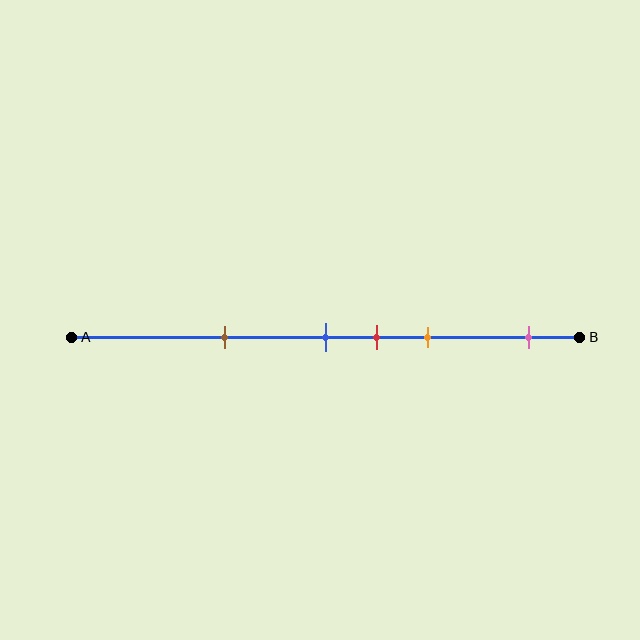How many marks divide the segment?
There are 5 marks dividing the segment.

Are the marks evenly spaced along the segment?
No, the marks are not evenly spaced.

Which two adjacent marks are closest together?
The blue and red marks are the closest adjacent pair.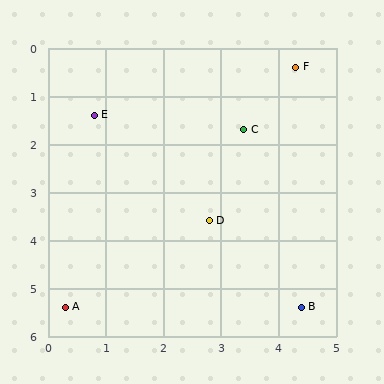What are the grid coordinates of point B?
Point B is at approximately (4.4, 5.4).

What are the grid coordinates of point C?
Point C is at approximately (3.4, 1.7).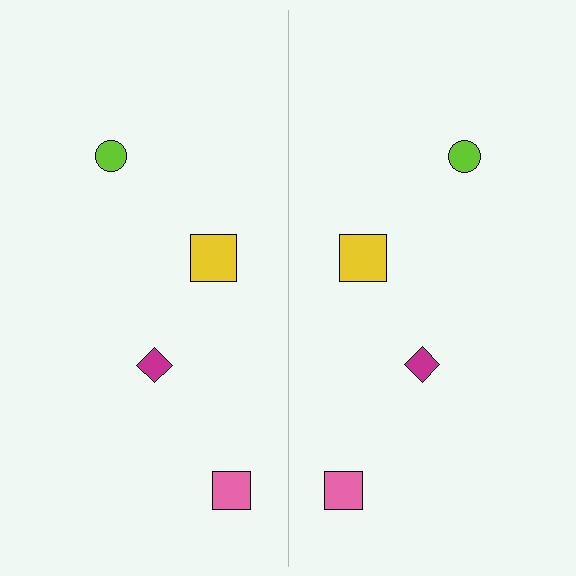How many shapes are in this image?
There are 8 shapes in this image.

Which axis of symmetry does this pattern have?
The pattern has a vertical axis of symmetry running through the center of the image.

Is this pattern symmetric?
Yes, this pattern has bilateral (reflection) symmetry.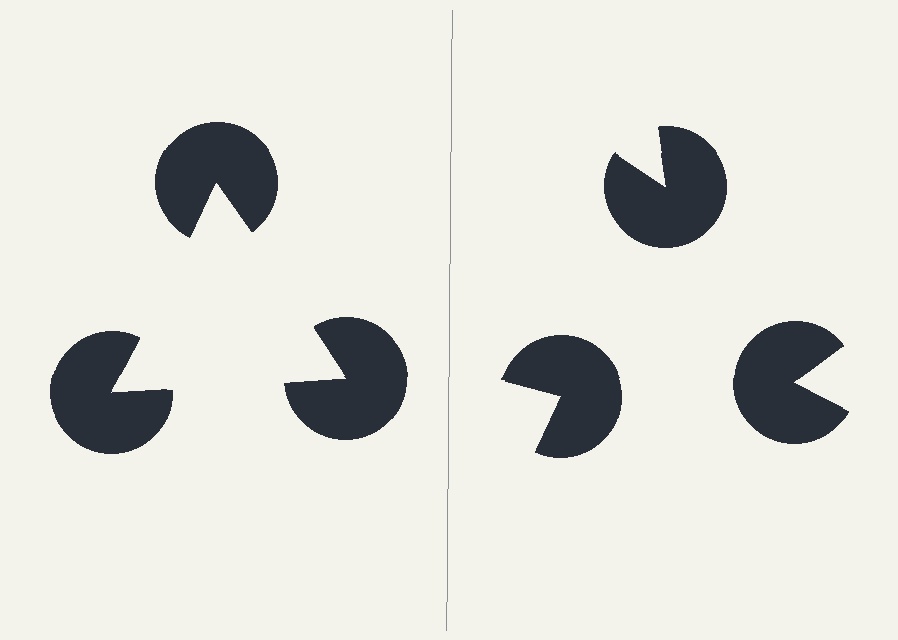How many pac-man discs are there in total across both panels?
6 — 3 on each side.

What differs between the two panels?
The pac-man discs are positioned identically on both sides; only the wedge orientations differ. On the left they align to a triangle; on the right they are misaligned.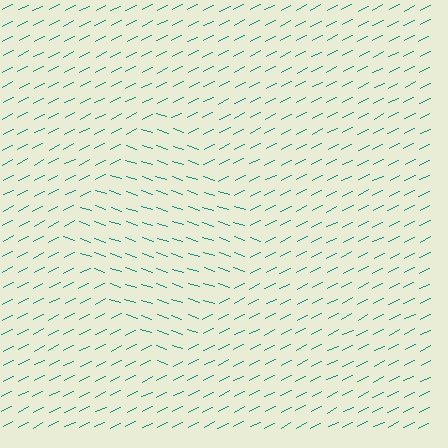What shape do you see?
I see a diamond.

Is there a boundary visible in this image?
Yes, there is a texture boundary formed by a change in line orientation.